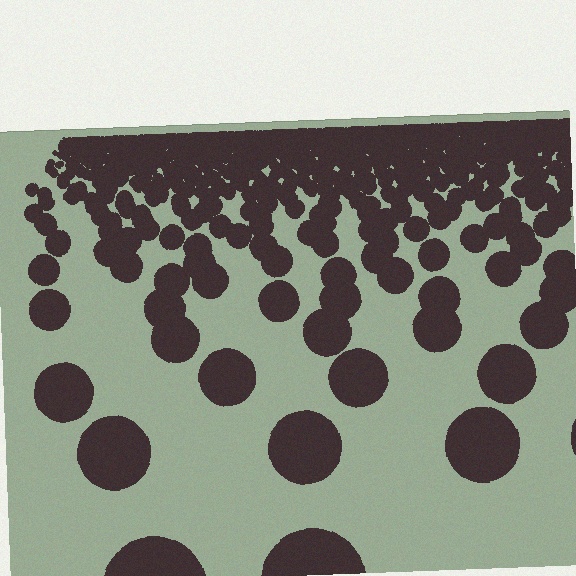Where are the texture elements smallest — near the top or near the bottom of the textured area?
Near the top.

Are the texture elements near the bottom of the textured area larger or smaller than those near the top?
Larger. Near the bottom, elements are closer to the viewer and appear at a bigger on-screen size.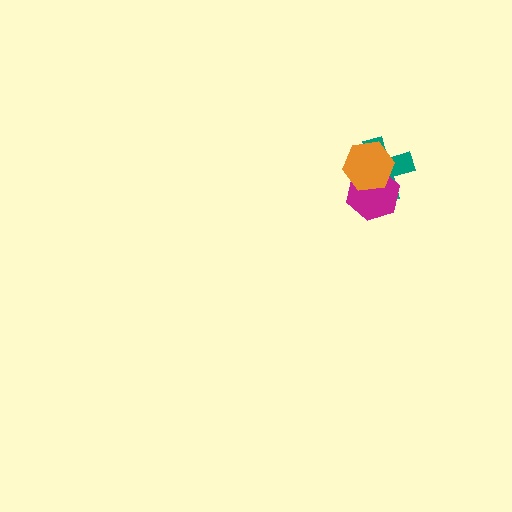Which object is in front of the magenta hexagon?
The orange hexagon is in front of the magenta hexagon.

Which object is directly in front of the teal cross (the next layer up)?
The magenta hexagon is directly in front of the teal cross.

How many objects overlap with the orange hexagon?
2 objects overlap with the orange hexagon.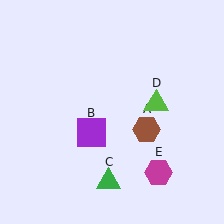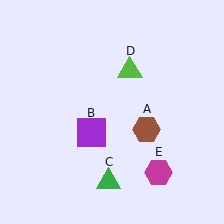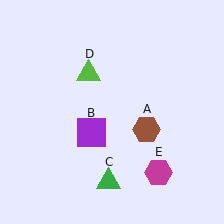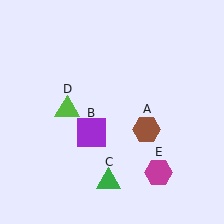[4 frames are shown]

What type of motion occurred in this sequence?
The lime triangle (object D) rotated counterclockwise around the center of the scene.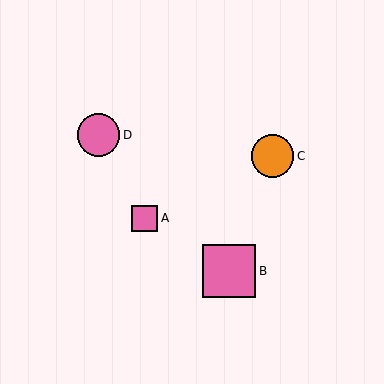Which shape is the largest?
The pink square (labeled B) is the largest.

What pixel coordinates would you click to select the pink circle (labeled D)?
Click at (99, 135) to select the pink circle D.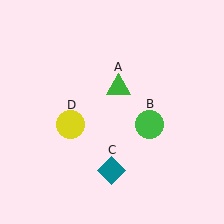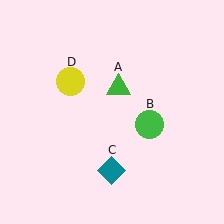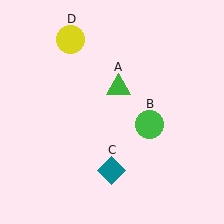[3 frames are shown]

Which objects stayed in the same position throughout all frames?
Green triangle (object A) and green circle (object B) and teal diamond (object C) remained stationary.